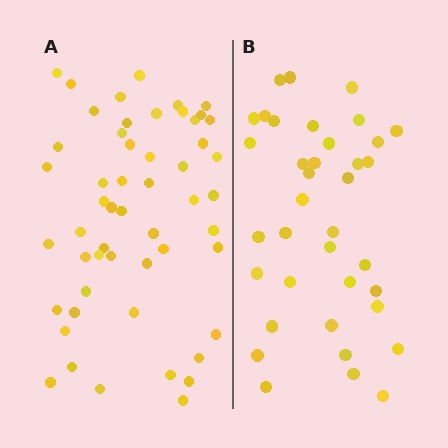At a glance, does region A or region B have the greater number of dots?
Region A (the left region) has more dots.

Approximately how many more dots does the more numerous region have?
Region A has approximately 15 more dots than region B.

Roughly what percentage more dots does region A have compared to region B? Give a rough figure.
About 45% more.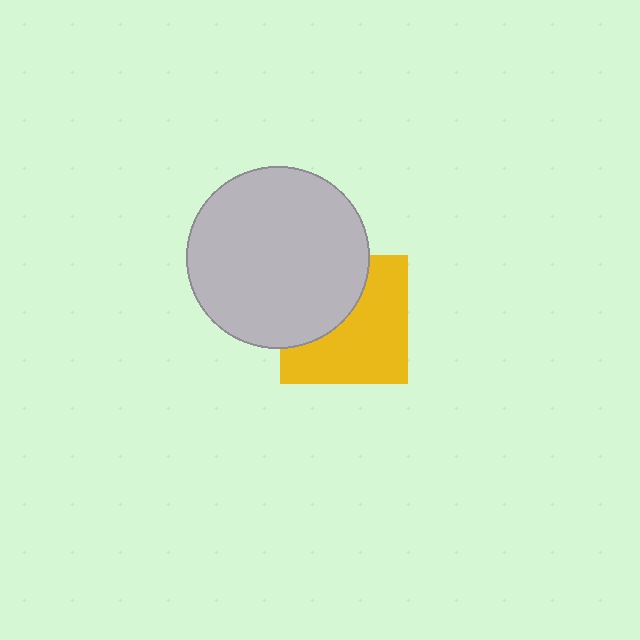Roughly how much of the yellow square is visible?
About half of it is visible (roughly 59%).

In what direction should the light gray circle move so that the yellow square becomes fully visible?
The light gray circle should move toward the upper-left. That is the shortest direction to clear the overlap and leave the yellow square fully visible.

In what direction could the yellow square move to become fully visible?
The yellow square could move toward the lower-right. That would shift it out from behind the light gray circle entirely.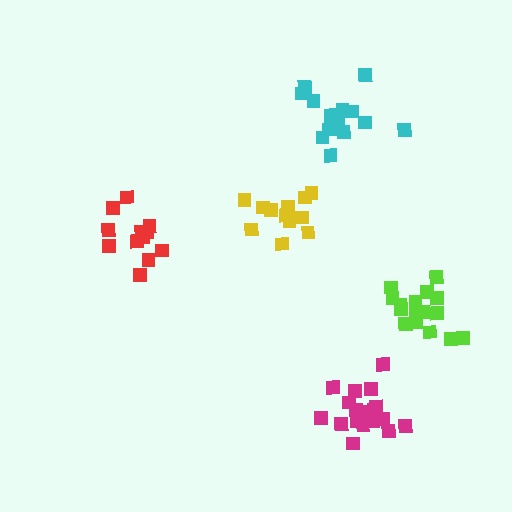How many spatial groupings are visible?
There are 5 spatial groupings.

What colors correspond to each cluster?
The clusters are colored: yellow, magenta, cyan, lime, red.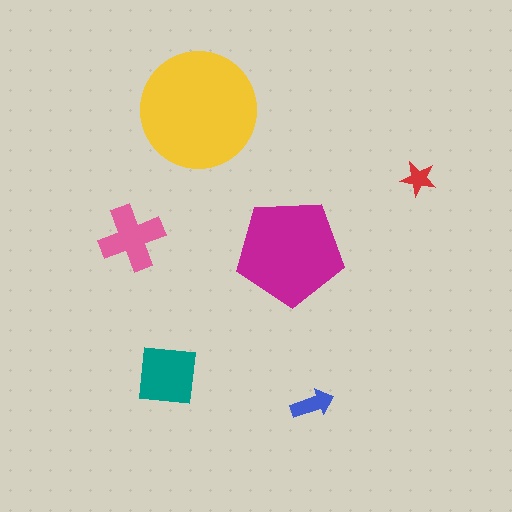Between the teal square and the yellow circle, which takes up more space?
The yellow circle.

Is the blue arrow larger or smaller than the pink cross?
Smaller.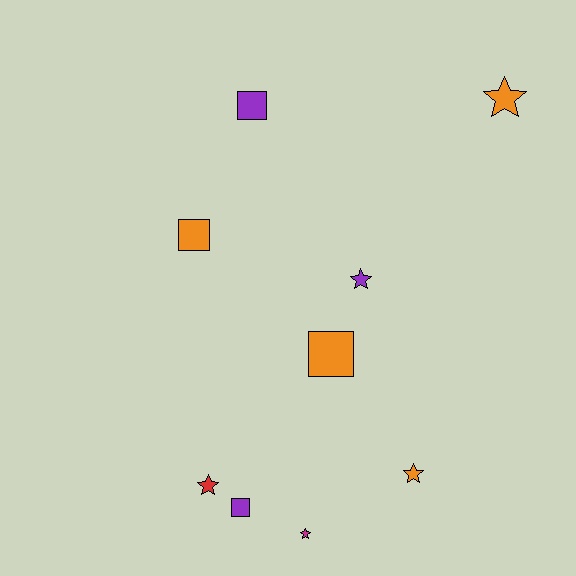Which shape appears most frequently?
Star, with 5 objects.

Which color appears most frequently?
Orange, with 4 objects.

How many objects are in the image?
There are 9 objects.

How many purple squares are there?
There are 2 purple squares.